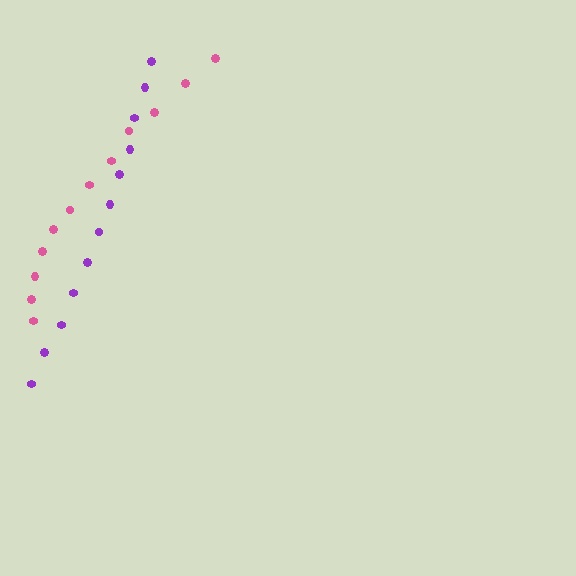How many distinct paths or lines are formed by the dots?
There are 2 distinct paths.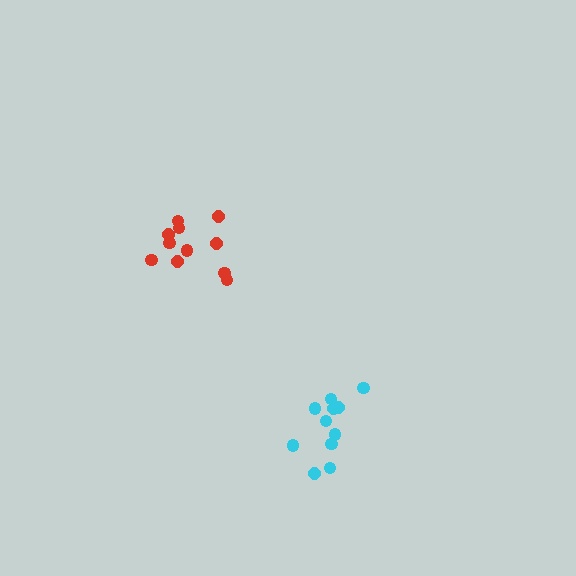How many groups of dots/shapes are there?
There are 2 groups.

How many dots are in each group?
Group 1: 11 dots, Group 2: 11 dots (22 total).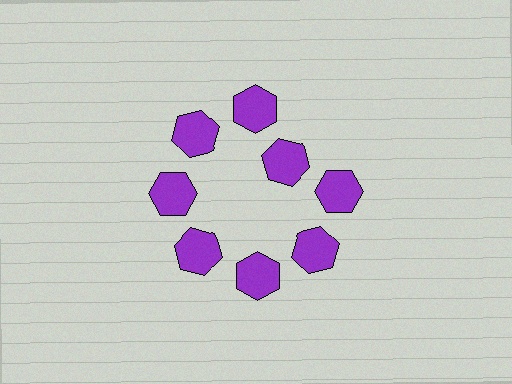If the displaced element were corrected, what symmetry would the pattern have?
It would have 8-fold rotational symmetry — the pattern would map onto itself every 45 degrees.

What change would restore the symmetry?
The symmetry would be restored by moving it outward, back onto the ring so that all 8 hexagons sit at equal angles and equal distance from the center.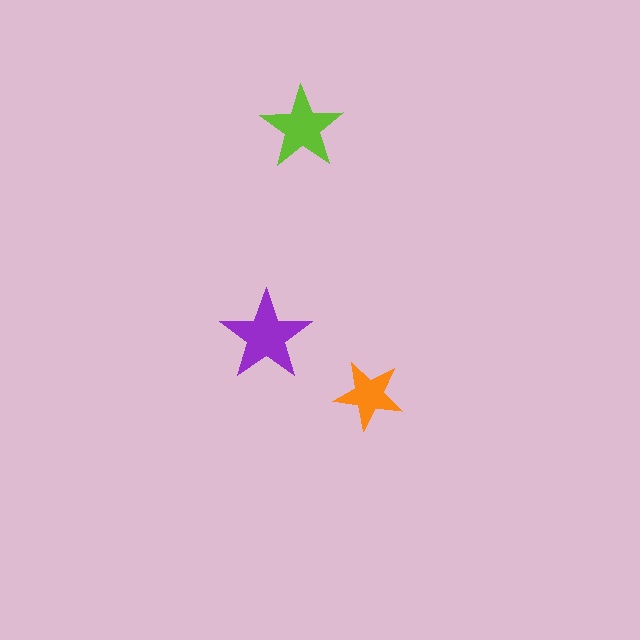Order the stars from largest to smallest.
the purple one, the lime one, the orange one.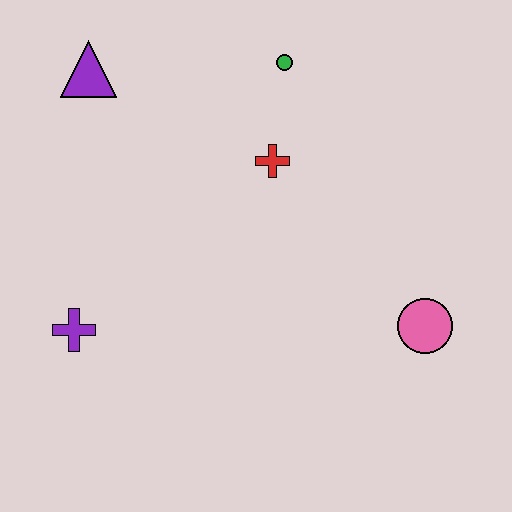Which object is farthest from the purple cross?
The pink circle is farthest from the purple cross.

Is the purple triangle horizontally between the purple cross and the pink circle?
Yes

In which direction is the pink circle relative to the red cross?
The pink circle is below the red cross.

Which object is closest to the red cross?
The green circle is closest to the red cross.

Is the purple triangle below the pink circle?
No